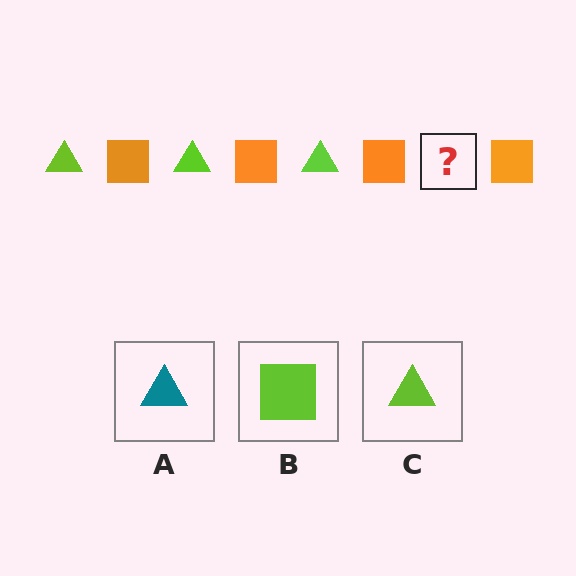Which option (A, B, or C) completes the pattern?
C.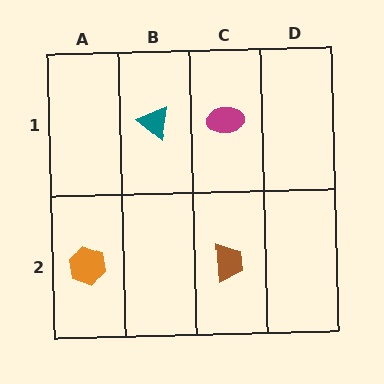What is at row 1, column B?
A teal triangle.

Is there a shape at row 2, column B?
No, that cell is empty.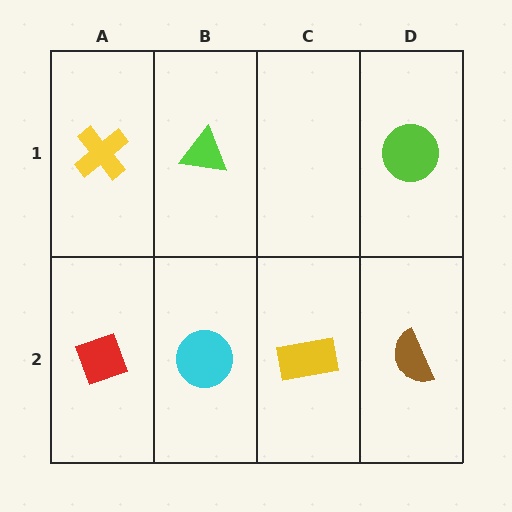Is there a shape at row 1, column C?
No, that cell is empty.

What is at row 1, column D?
A lime circle.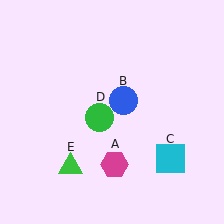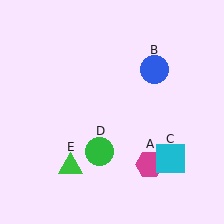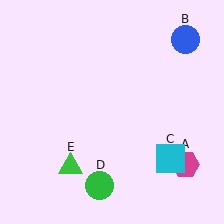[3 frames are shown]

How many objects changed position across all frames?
3 objects changed position: magenta hexagon (object A), blue circle (object B), green circle (object D).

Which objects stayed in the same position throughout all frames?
Cyan square (object C) and green triangle (object E) remained stationary.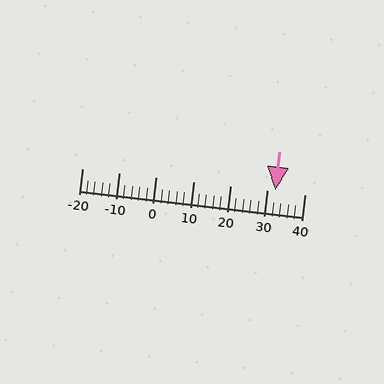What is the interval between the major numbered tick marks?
The major tick marks are spaced 10 units apart.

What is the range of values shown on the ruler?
The ruler shows values from -20 to 40.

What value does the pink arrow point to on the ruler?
The pink arrow points to approximately 32.